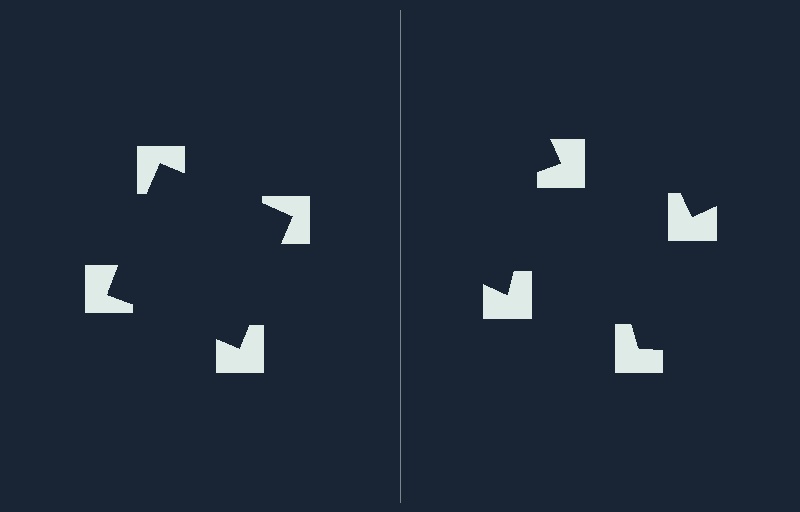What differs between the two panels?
The notched squares are positioned identically on both sides; only the wedge orientations differ. On the left they align to a square; on the right they are misaligned.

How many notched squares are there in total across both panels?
8 — 4 on each side.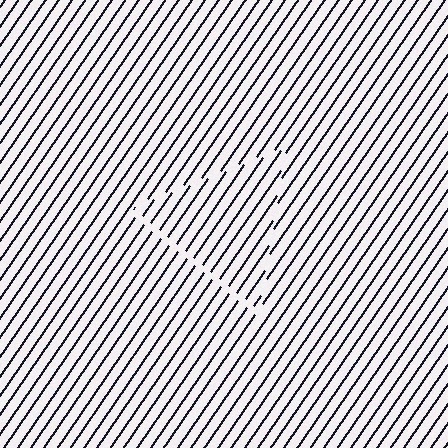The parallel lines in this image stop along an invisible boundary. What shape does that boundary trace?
An illusory triangle. The interior of the shape contains the same grating, shifted by half a period — the contour is defined by the phase discontinuity where line-ends from the inner and outer gratings abut.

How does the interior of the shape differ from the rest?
The interior of the shape contains the same grating, shifted by half a period — the contour is defined by the phase discontinuity where line-ends from the inner and outer gratings abut.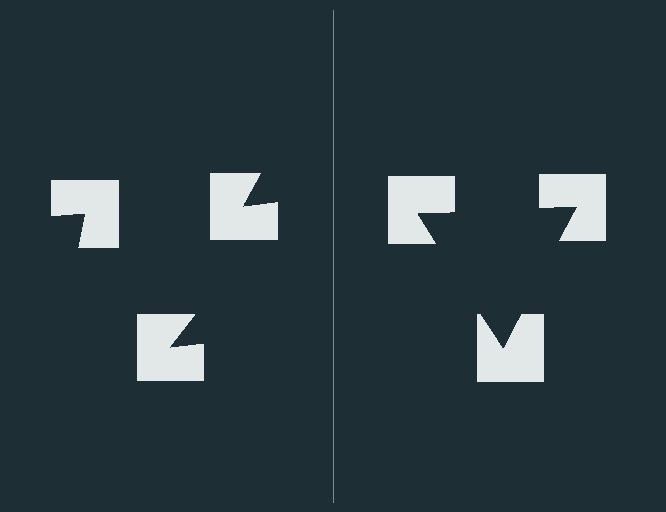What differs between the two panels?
The notched squares are positioned identically on both sides; only the wedge orientations differ. On the right they align to a triangle; on the left they are misaligned.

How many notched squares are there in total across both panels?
6 — 3 on each side.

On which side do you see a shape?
An illusory triangle appears on the right side. On the left side the wedge cuts are rotated, so no coherent shape forms.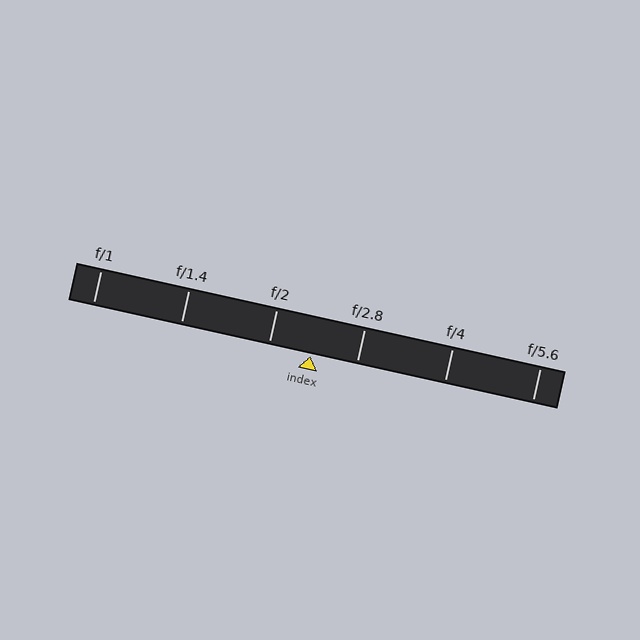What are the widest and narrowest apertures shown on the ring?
The widest aperture shown is f/1 and the narrowest is f/5.6.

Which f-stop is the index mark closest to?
The index mark is closest to f/2.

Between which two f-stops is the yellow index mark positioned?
The index mark is between f/2 and f/2.8.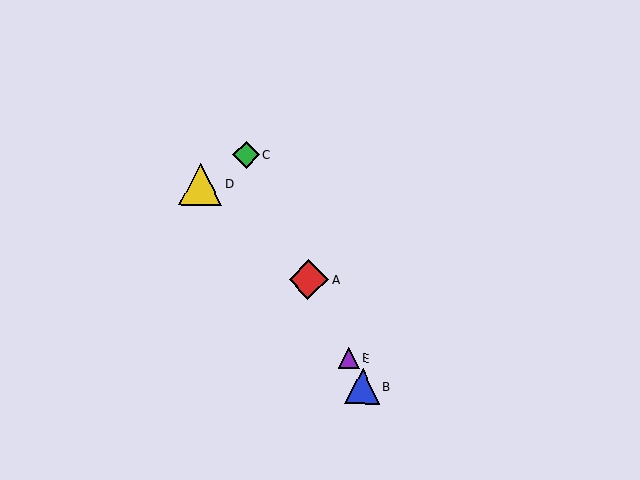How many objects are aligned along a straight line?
4 objects (A, B, C, E) are aligned along a straight line.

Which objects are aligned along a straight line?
Objects A, B, C, E are aligned along a straight line.